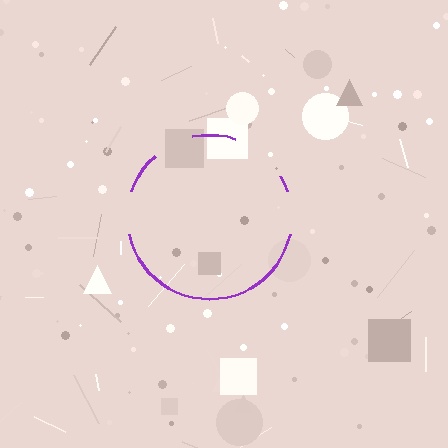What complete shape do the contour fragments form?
The contour fragments form a circle.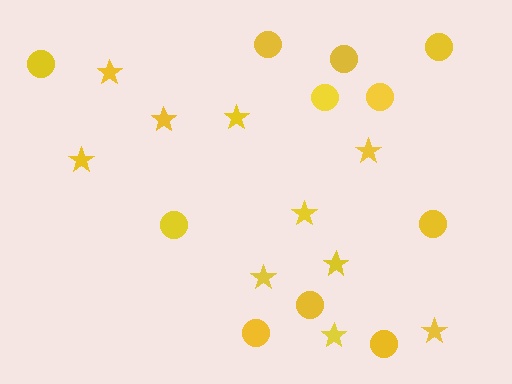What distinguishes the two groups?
There are 2 groups: one group of circles (11) and one group of stars (10).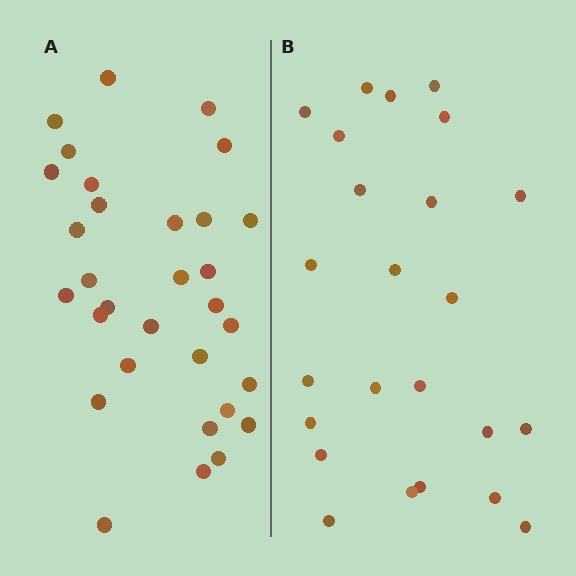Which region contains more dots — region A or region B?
Region A (the left region) has more dots.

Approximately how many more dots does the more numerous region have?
Region A has roughly 8 or so more dots than region B.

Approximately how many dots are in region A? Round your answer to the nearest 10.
About 30 dots. (The exact count is 31, which rounds to 30.)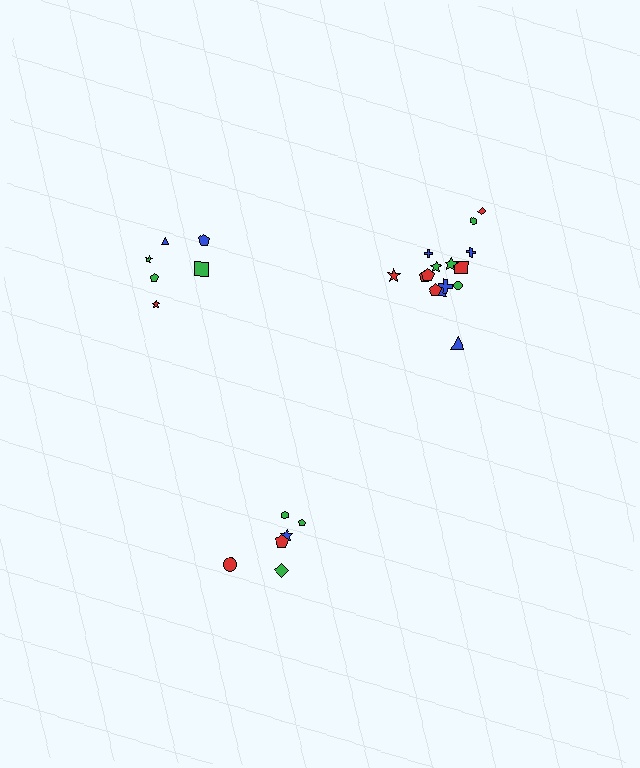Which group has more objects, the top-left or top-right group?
The top-right group.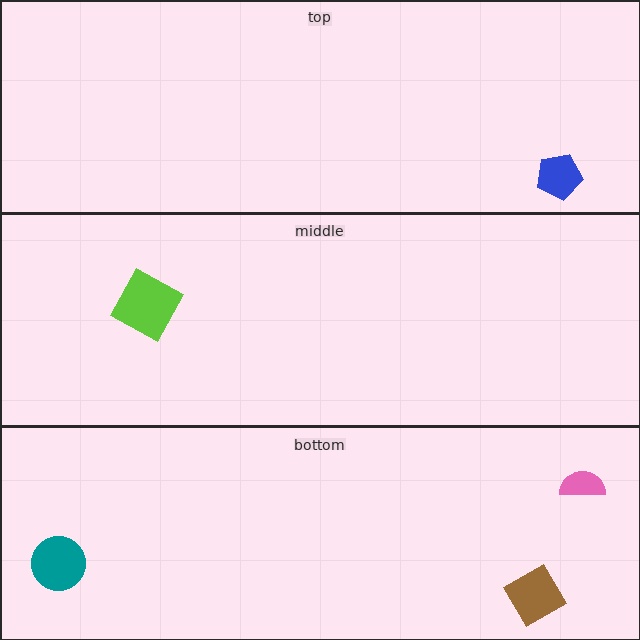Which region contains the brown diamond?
The bottom region.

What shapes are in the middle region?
The lime square.